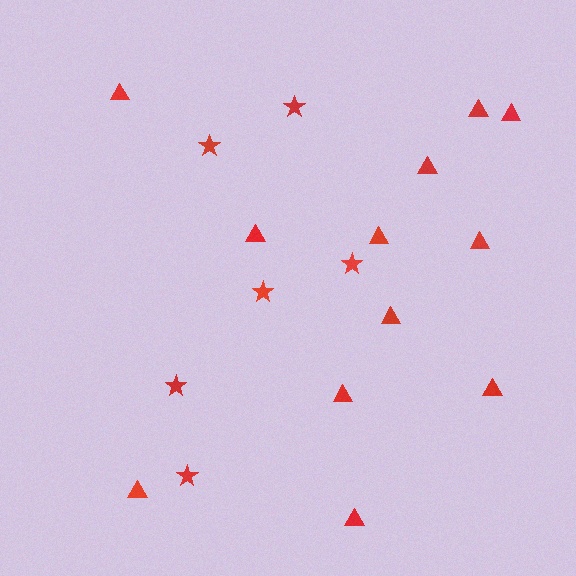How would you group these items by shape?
There are 2 groups: one group of triangles (12) and one group of stars (6).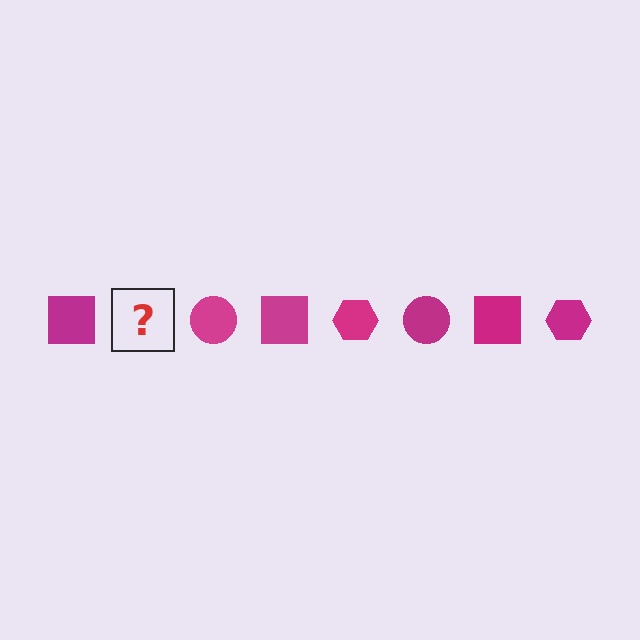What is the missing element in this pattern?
The missing element is a magenta hexagon.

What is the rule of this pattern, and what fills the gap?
The rule is that the pattern cycles through square, hexagon, circle shapes in magenta. The gap should be filled with a magenta hexagon.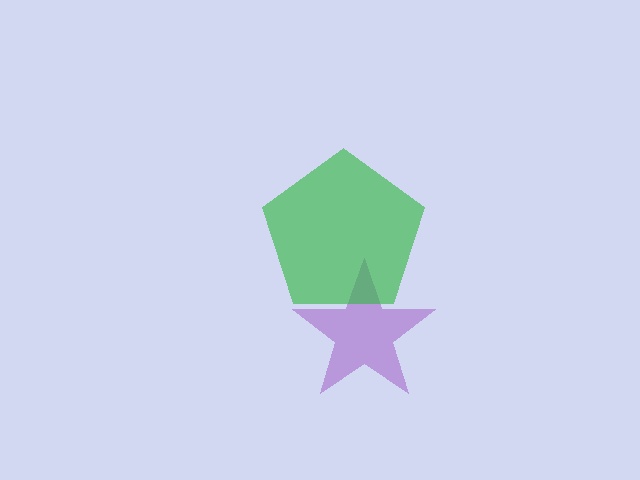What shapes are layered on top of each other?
The layered shapes are: a purple star, a green pentagon.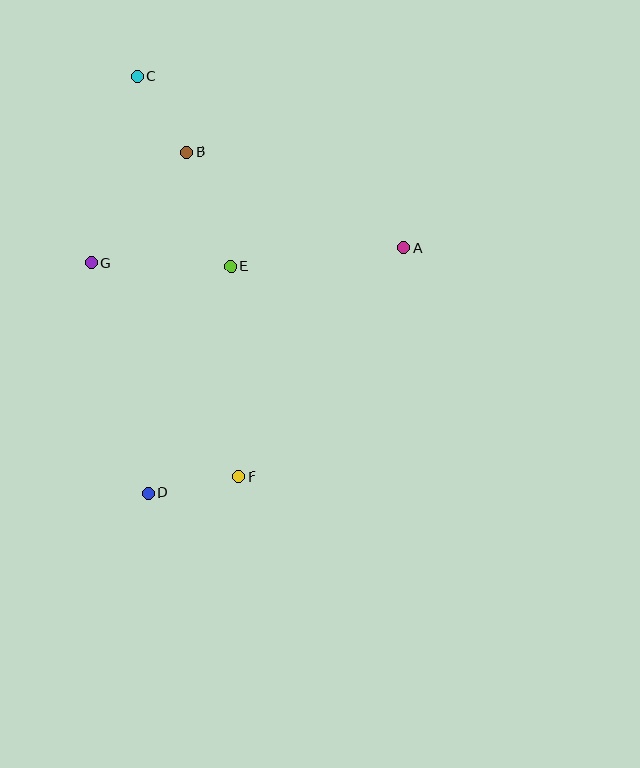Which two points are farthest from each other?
Points C and D are farthest from each other.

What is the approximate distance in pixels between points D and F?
The distance between D and F is approximately 92 pixels.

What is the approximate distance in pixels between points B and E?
The distance between B and E is approximately 122 pixels.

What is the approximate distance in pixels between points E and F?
The distance between E and F is approximately 211 pixels.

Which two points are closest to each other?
Points B and C are closest to each other.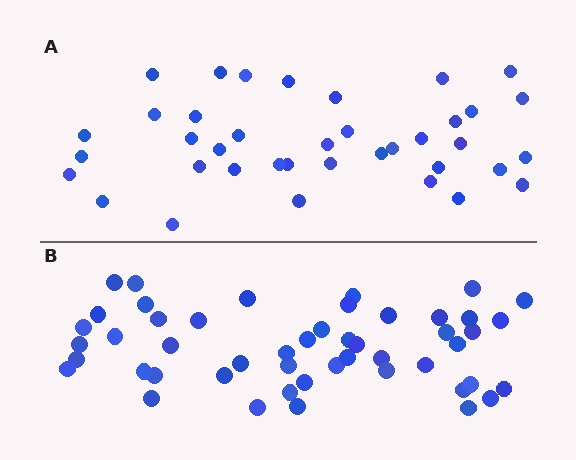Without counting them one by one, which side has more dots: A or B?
Region B (the bottom region) has more dots.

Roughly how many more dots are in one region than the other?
Region B has roughly 12 or so more dots than region A.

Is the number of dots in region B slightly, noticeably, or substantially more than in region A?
Region B has noticeably more, but not dramatically so. The ratio is roughly 1.3 to 1.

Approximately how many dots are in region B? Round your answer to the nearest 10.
About 50 dots. (The exact count is 49, which rounds to 50.)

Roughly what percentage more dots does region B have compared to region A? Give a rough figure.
About 30% more.